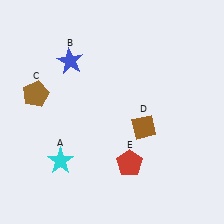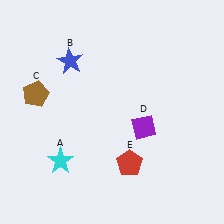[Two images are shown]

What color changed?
The diamond (D) changed from brown in Image 1 to purple in Image 2.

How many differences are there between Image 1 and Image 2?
There is 1 difference between the two images.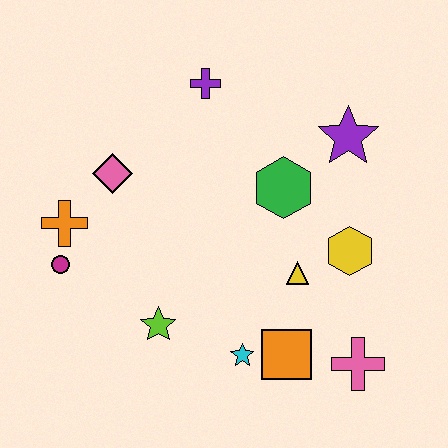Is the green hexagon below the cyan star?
No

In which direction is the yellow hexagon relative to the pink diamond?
The yellow hexagon is to the right of the pink diamond.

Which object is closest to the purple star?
The green hexagon is closest to the purple star.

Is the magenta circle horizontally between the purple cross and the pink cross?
No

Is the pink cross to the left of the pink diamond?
No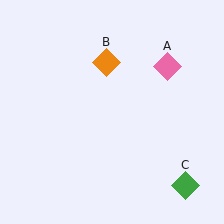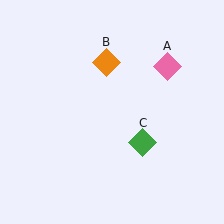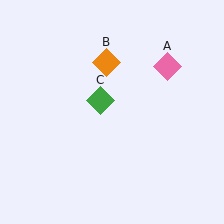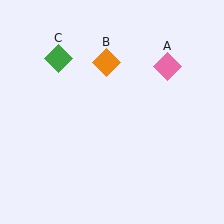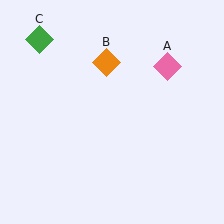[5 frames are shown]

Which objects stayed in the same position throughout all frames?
Pink diamond (object A) and orange diamond (object B) remained stationary.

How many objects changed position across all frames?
1 object changed position: green diamond (object C).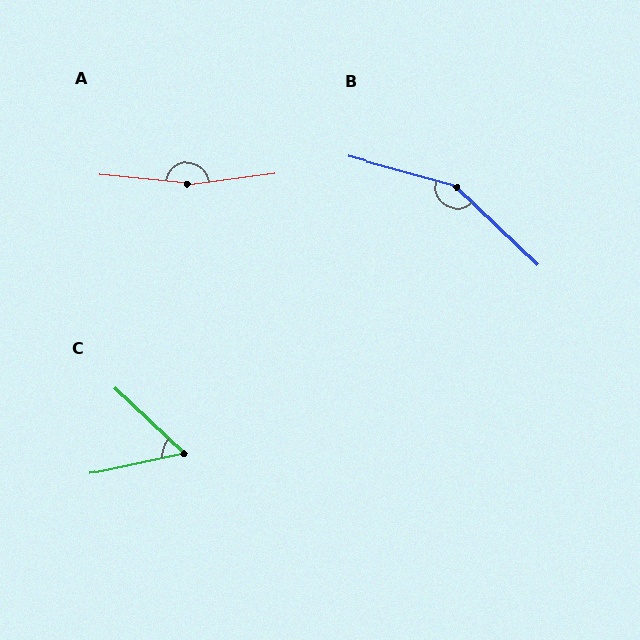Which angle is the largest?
A, at approximately 167 degrees.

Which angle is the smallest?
C, at approximately 55 degrees.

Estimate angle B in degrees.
Approximately 152 degrees.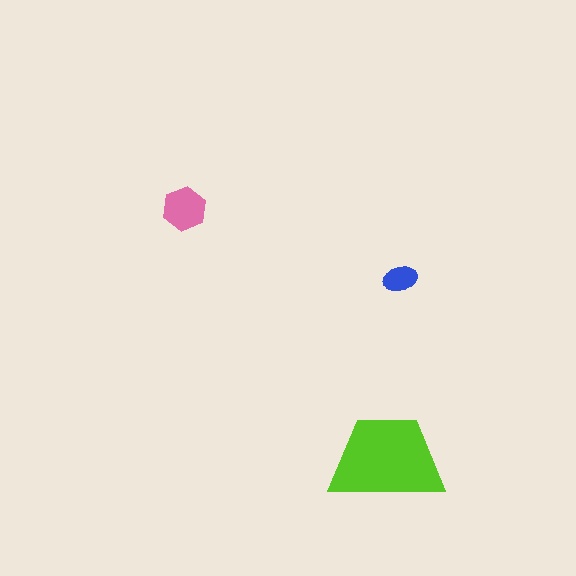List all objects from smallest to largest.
The blue ellipse, the pink hexagon, the lime trapezoid.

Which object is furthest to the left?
The pink hexagon is leftmost.